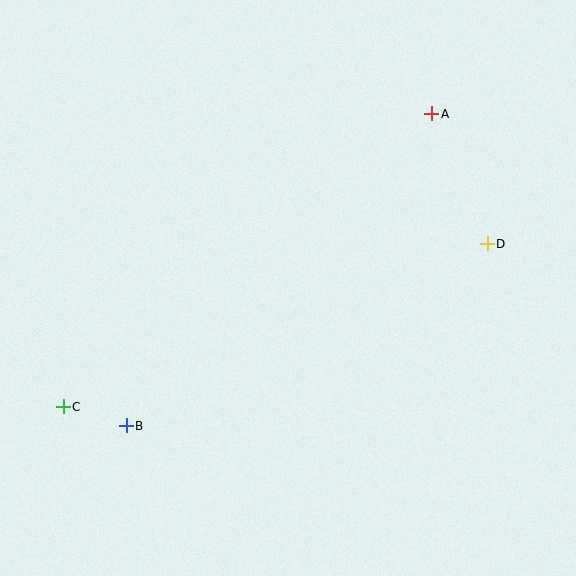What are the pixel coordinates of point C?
Point C is at (63, 407).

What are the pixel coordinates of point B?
Point B is at (126, 426).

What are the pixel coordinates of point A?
Point A is at (432, 114).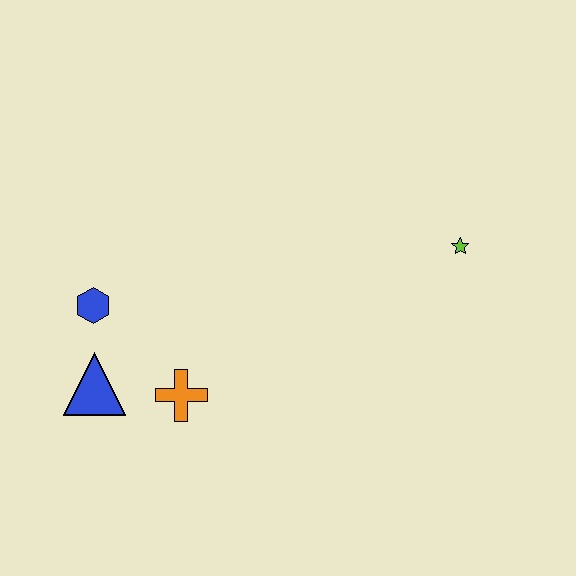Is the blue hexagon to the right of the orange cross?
No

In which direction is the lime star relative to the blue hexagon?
The lime star is to the right of the blue hexagon.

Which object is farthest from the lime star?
The blue triangle is farthest from the lime star.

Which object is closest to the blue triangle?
The blue hexagon is closest to the blue triangle.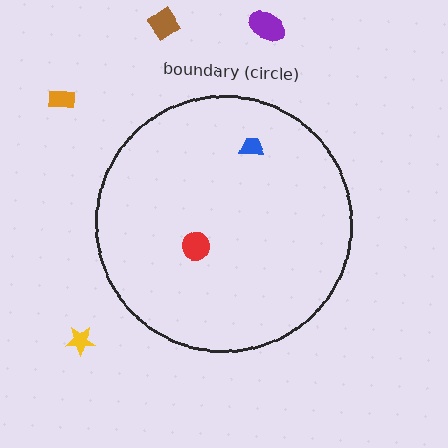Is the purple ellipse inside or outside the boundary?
Outside.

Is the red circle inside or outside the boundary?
Inside.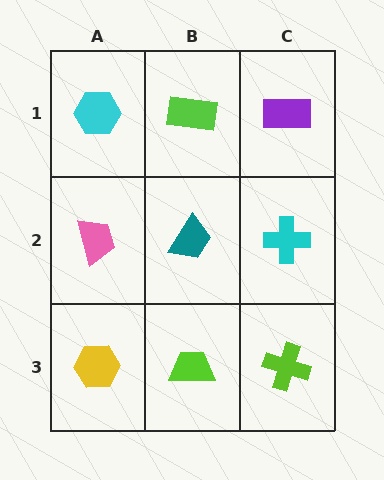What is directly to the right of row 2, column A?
A teal trapezoid.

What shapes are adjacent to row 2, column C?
A purple rectangle (row 1, column C), a lime cross (row 3, column C), a teal trapezoid (row 2, column B).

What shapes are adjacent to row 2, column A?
A cyan hexagon (row 1, column A), a yellow hexagon (row 3, column A), a teal trapezoid (row 2, column B).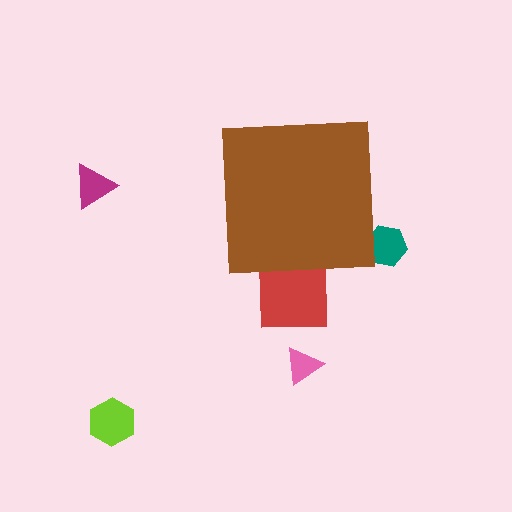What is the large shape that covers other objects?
A brown square.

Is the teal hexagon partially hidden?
Yes, the teal hexagon is partially hidden behind the brown square.